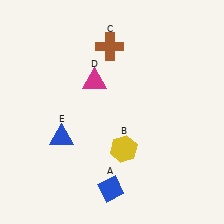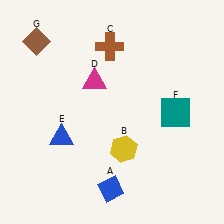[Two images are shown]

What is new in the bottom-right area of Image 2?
A teal square (F) was added in the bottom-right area of Image 2.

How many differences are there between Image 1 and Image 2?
There are 2 differences between the two images.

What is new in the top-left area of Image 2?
A brown diamond (G) was added in the top-left area of Image 2.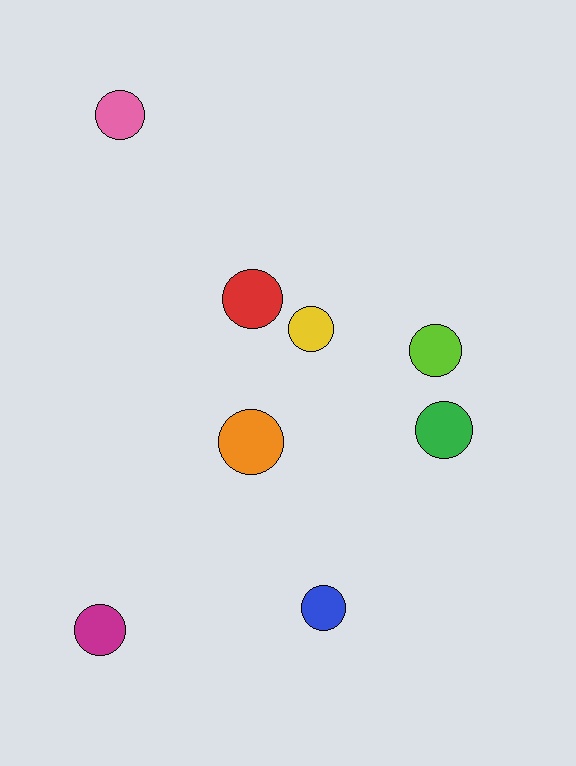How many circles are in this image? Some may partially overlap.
There are 8 circles.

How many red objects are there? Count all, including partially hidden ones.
There is 1 red object.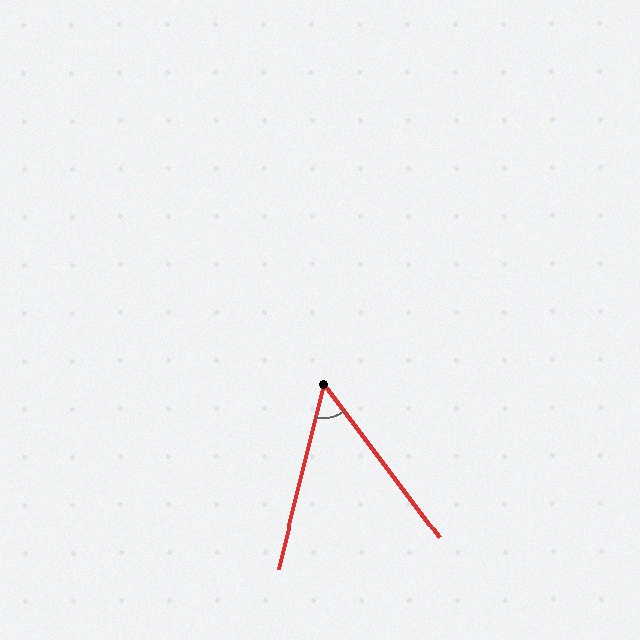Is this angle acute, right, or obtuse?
It is acute.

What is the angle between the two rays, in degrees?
Approximately 51 degrees.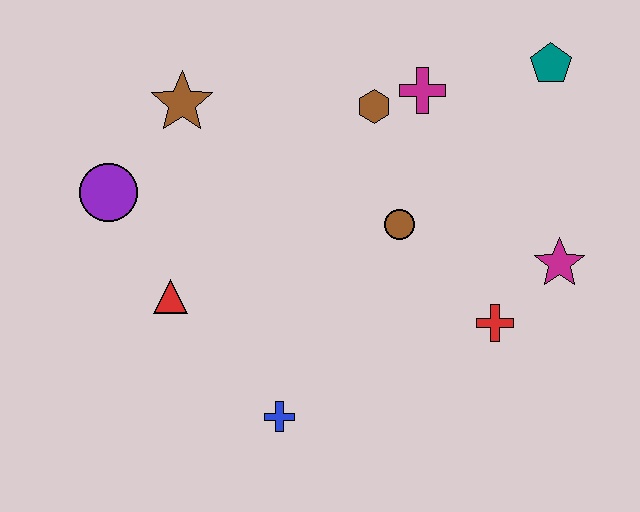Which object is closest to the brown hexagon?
The magenta cross is closest to the brown hexagon.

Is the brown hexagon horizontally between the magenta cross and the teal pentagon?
No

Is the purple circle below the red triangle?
No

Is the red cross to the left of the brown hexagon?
No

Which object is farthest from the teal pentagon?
The purple circle is farthest from the teal pentagon.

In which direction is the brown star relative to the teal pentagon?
The brown star is to the left of the teal pentagon.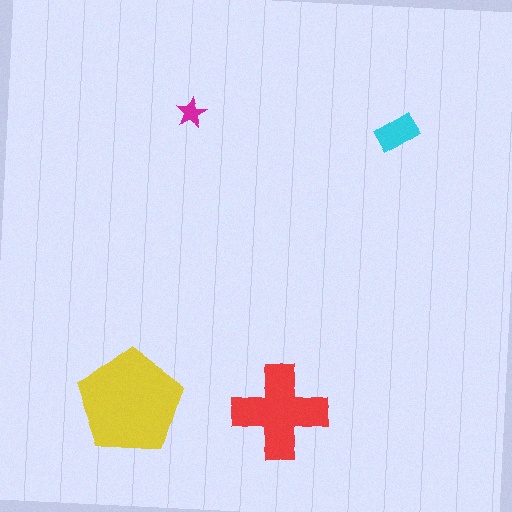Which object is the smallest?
The magenta star.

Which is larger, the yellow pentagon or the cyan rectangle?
The yellow pentagon.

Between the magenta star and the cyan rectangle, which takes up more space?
The cyan rectangle.